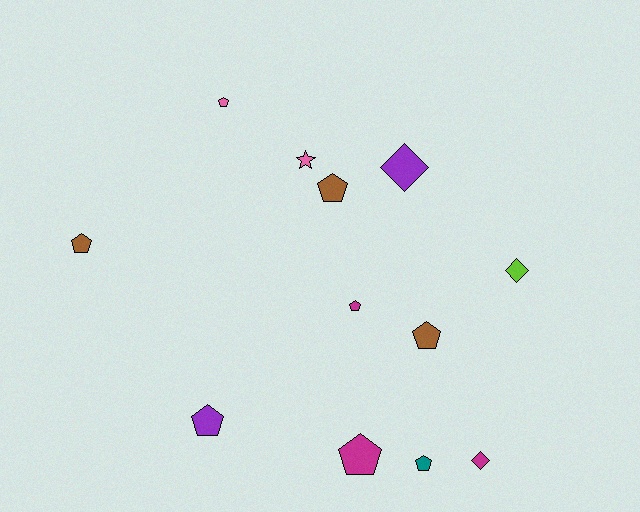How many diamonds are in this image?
There are 3 diamonds.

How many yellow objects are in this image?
There are no yellow objects.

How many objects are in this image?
There are 12 objects.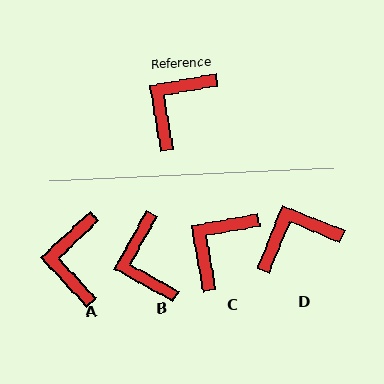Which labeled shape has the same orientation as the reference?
C.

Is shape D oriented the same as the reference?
No, it is off by about 32 degrees.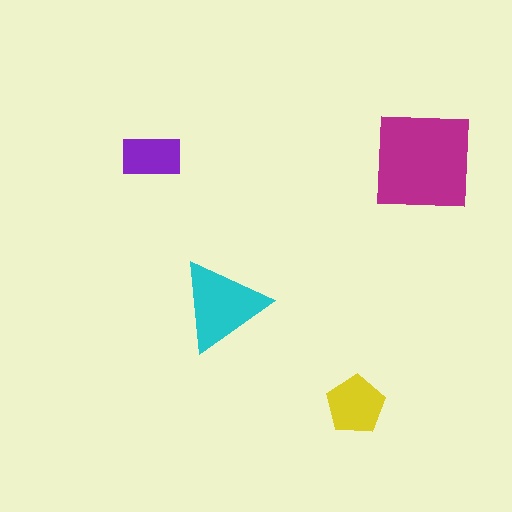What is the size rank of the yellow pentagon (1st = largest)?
3rd.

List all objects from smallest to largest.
The purple rectangle, the yellow pentagon, the cyan triangle, the magenta square.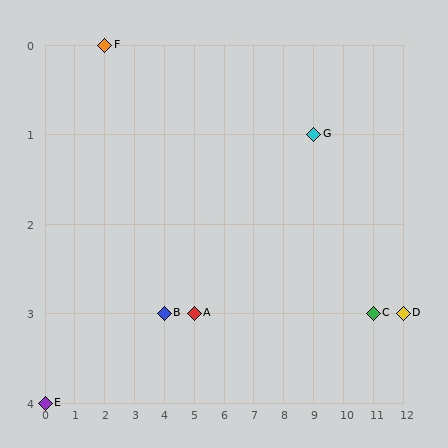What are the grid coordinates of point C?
Point C is at grid coordinates (11, 3).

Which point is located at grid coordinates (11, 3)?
Point C is at (11, 3).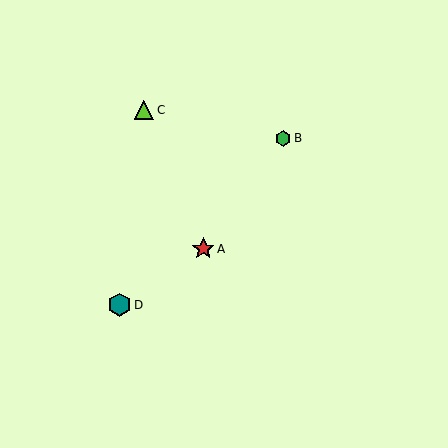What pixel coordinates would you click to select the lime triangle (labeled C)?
Click at (144, 110) to select the lime triangle C.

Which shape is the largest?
The teal hexagon (labeled D) is the largest.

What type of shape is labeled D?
Shape D is a teal hexagon.